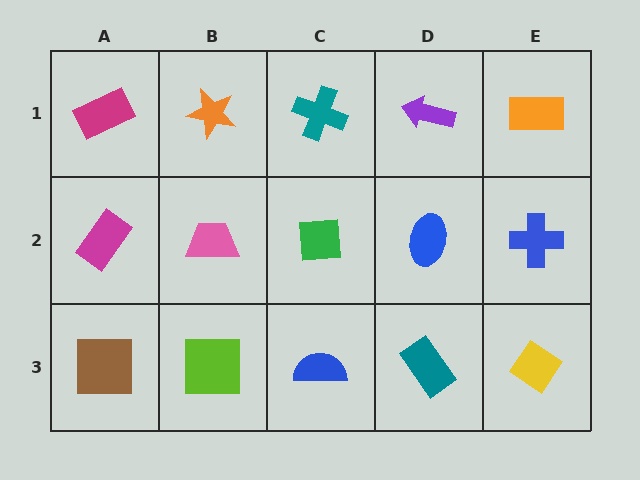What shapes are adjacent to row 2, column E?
An orange rectangle (row 1, column E), a yellow diamond (row 3, column E), a blue ellipse (row 2, column D).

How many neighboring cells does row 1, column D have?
3.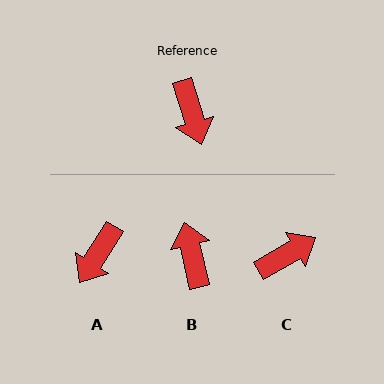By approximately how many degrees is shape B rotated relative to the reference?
Approximately 176 degrees counter-clockwise.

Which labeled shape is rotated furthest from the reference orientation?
B, about 176 degrees away.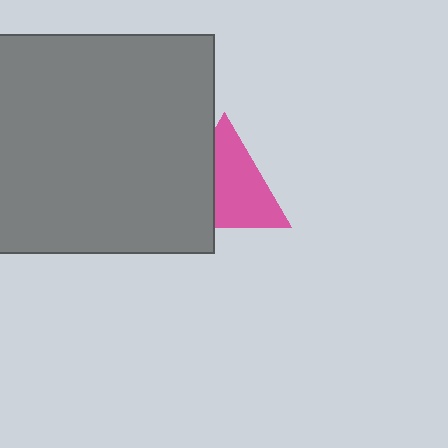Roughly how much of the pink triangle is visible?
About half of it is visible (roughly 63%).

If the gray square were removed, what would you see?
You would see the complete pink triangle.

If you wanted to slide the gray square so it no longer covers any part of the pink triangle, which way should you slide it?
Slide it left — that is the most direct way to separate the two shapes.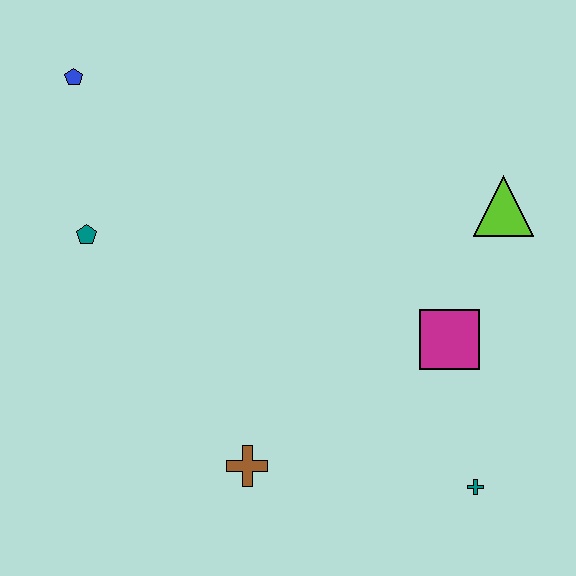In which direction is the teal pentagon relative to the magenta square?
The teal pentagon is to the left of the magenta square.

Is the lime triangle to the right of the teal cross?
Yes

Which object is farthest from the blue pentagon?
The teal cross is farthest from the blue pentagon.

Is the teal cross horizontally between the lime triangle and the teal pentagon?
Yes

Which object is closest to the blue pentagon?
The teal pentagon is closest to the blue pentagon.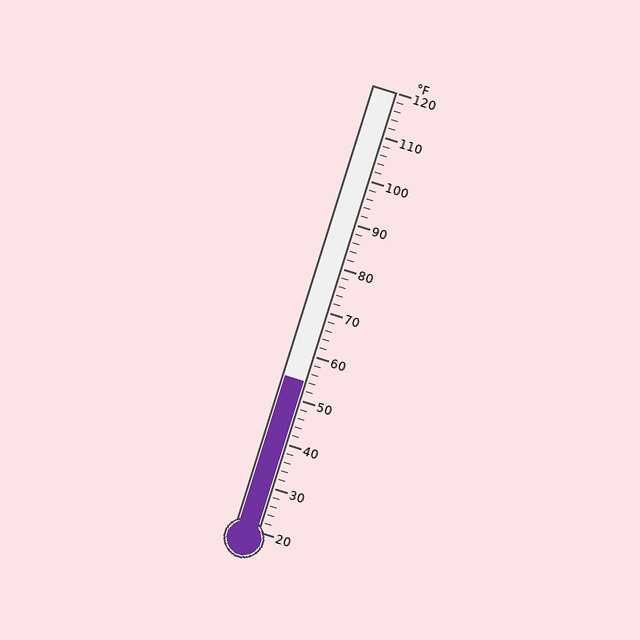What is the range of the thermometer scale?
The thermometer scale ranges from 20°F to 120°F.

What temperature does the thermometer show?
The thermometer shows approximately 54°F.